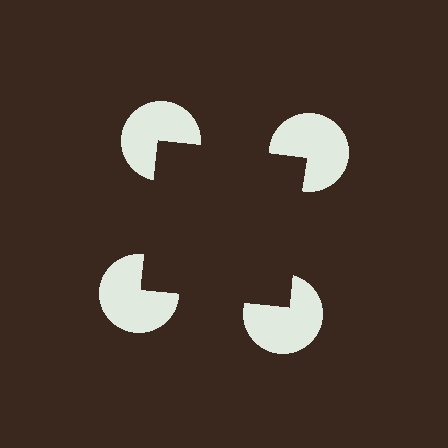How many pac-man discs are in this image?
There are 4 — one at each vertex of the illusory square.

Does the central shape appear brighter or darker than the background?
It typically appears slightly darker than the background, even though no actual brightness change is drawn.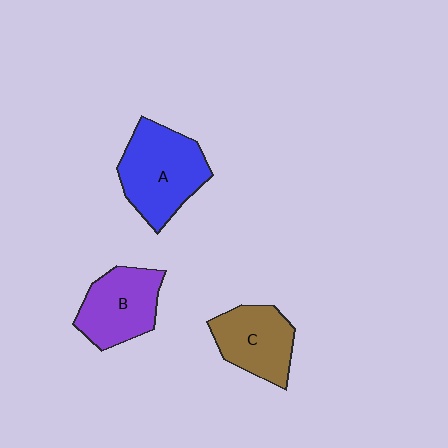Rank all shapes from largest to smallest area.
From largest to smallest: A (blue), B (purple), C (brown).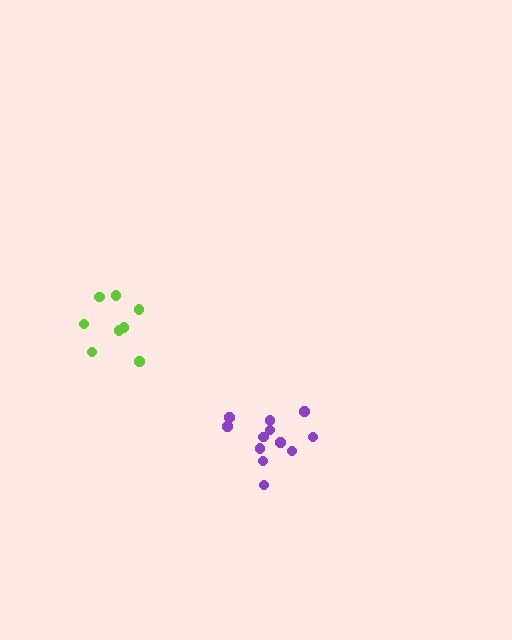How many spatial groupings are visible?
There are 2 spatial groupings.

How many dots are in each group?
Group 1: 12 dots, Group 2: 8 dots (20 total).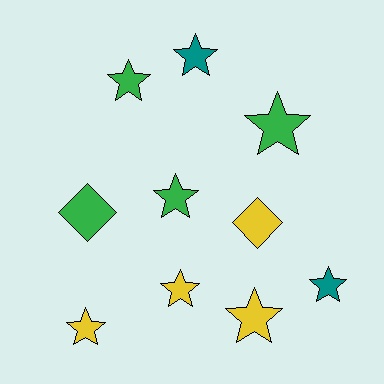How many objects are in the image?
There are 10 objects.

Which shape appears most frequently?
Star, with 8 objects.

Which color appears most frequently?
Green, with 4 objects.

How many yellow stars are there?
There are 3 yellow stars.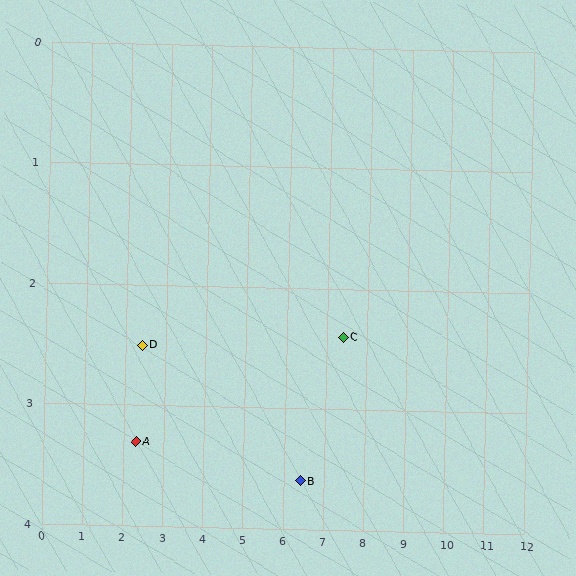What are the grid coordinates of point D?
Point D is at approximately (2.4, 2.5).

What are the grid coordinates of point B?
Point B is at approximately (6.4, 3.6).